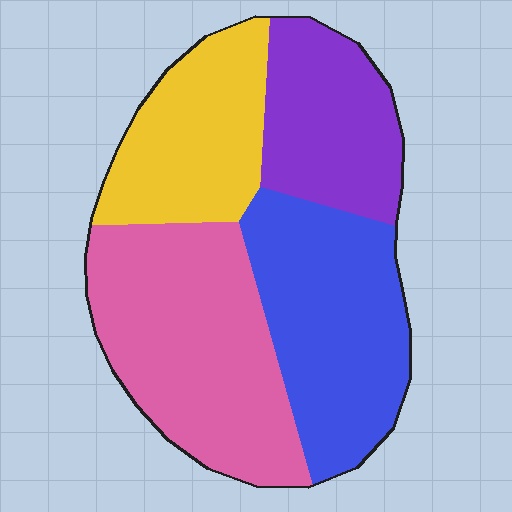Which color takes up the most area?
Pink, at roughly 35%.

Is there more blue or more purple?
Blue.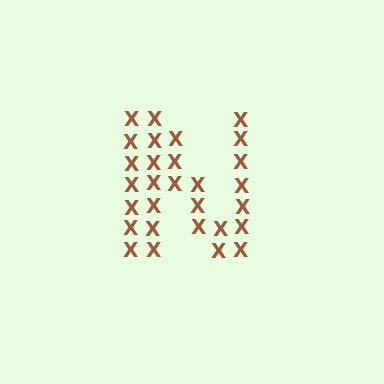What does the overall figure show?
The overall figure shows the letter N.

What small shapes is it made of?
It is made of small letter X's.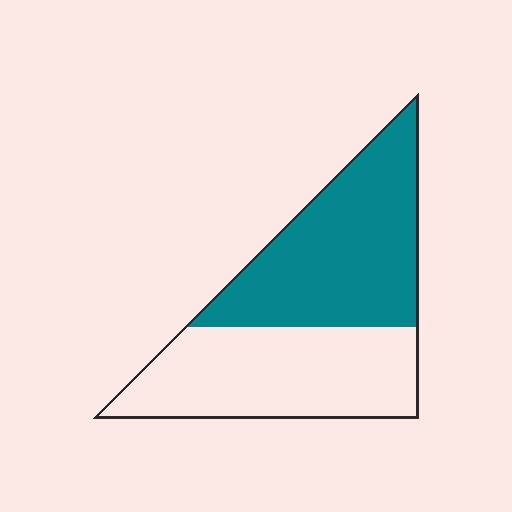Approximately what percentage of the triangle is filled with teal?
Approximately 50%.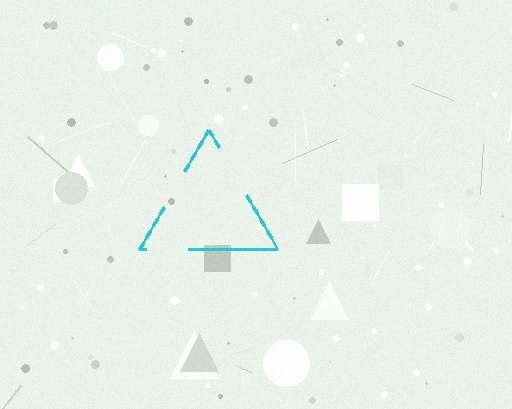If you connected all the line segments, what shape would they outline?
They would outline a triangle.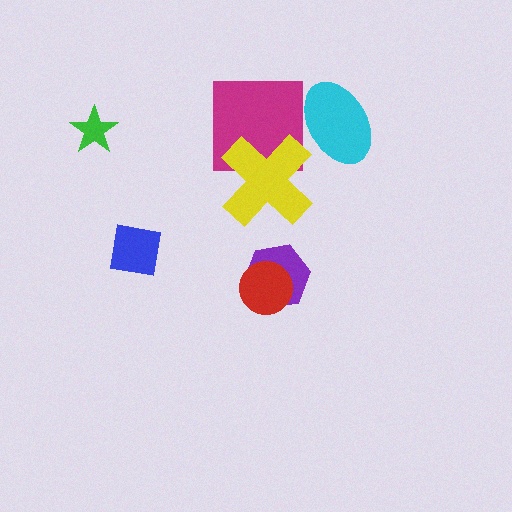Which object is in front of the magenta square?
The yellow cross is in front of the magenta square.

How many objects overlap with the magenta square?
1 object overlaps with the magenta square.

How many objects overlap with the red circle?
1 object overlaps with the red circle.